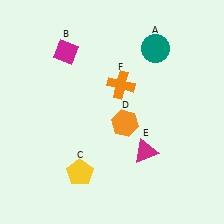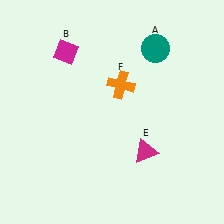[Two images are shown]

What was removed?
The yellow pentagon (C), the orange hexagon (D) were removed in Image 2.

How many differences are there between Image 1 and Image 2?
There are 2 differences between the two images.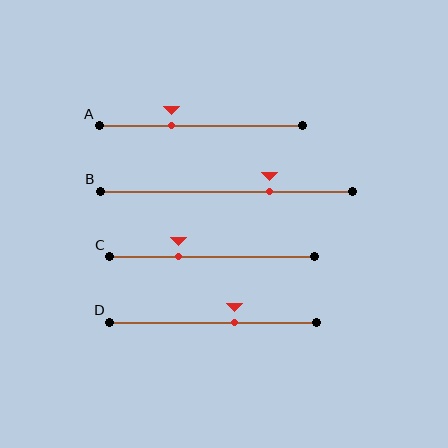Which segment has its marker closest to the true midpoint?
Segment D has its marker closest to the true midpoint.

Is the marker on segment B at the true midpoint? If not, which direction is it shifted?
No, the marker on segment B is shifted to the right by about 17% of the segment length.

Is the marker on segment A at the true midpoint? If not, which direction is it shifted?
No, the marker on segment A is shifted to the left by about 15% of the segment length.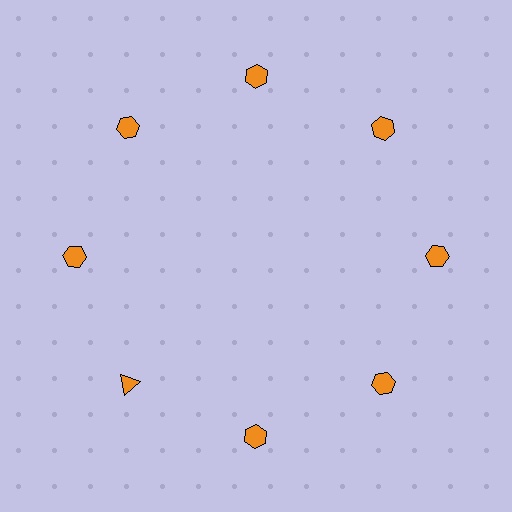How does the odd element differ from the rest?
It has a different shape: triangle instead of hexagon.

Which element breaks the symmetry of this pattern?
The orange triangle at roughly the 8 o'clock position breaks the symmetry. All other shapes are orange hexagons.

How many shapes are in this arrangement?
There are 8 shapes arranged in a ring pattern.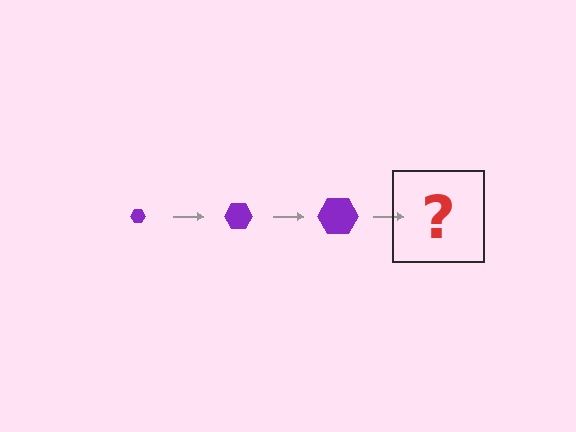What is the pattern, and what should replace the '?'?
The pattern is that the hexagon gets progressively larger each step. The '?' should be a purple hexagon, larger than the previous one.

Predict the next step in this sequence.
The next step is a purple hexagon, larger than the previous one.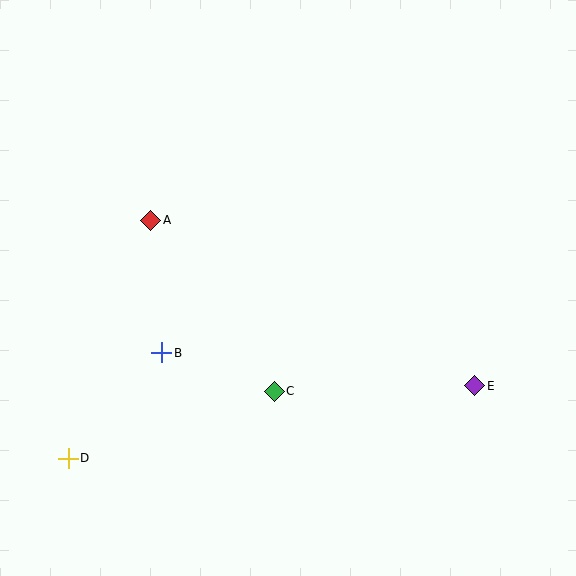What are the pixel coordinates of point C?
Point C is at (274, 391).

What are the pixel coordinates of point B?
Point B is at (162, 353).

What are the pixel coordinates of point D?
Point D is at (68, 458).